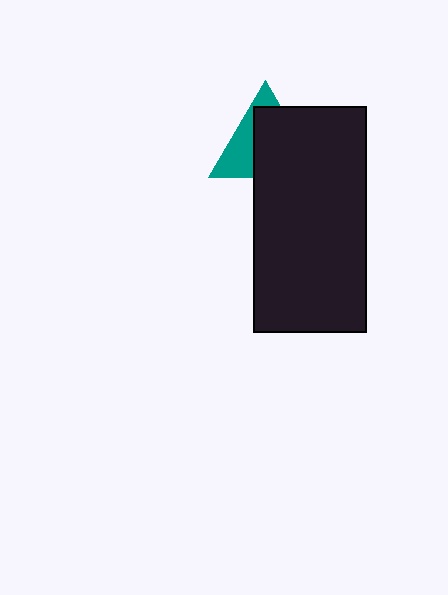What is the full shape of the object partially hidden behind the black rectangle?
The partially hidden object is a teal triangle.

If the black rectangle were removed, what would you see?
You would see the complete teal triangle.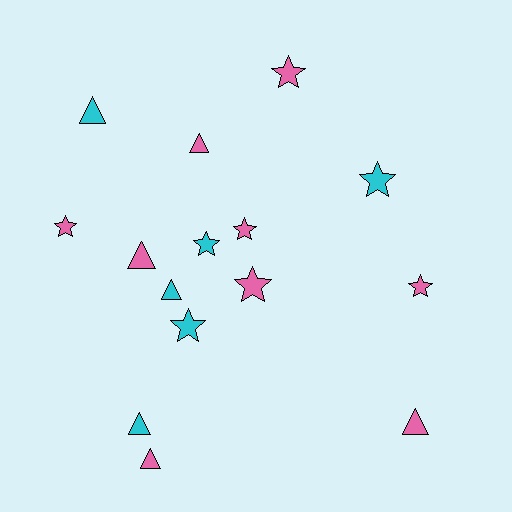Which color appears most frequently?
Pink, with 9 objects.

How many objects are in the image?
There are 15 objects.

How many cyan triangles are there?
There are 3 cyan triangles.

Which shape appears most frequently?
Star, with 8 objects.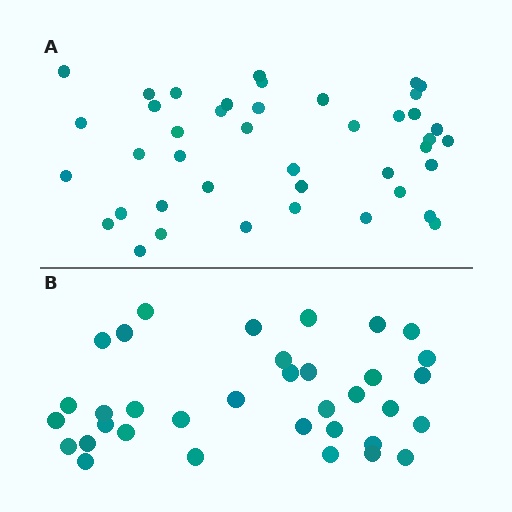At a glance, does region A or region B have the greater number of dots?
Region A (the top region) has more dots.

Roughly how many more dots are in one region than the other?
Region A has roughly 8 or so more dots than region B.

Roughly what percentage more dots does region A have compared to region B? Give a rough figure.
About 20% more.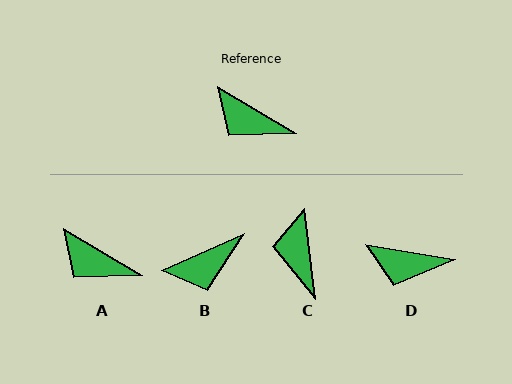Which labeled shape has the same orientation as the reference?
A.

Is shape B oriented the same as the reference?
No, it is off by about 54 degrees.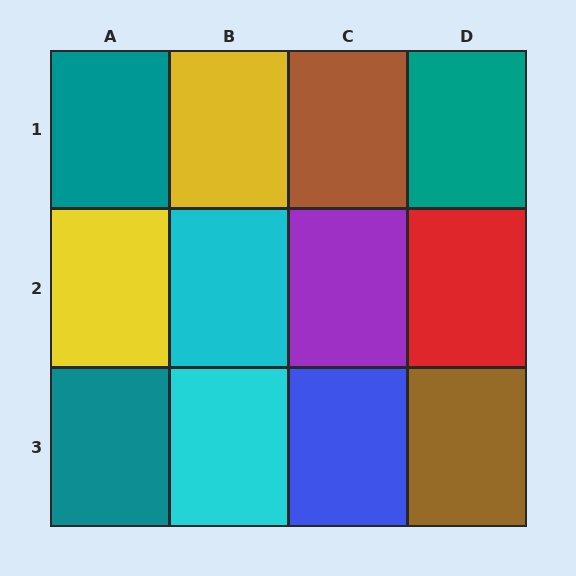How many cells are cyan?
2 cells are cyan.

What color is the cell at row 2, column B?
Cyan.